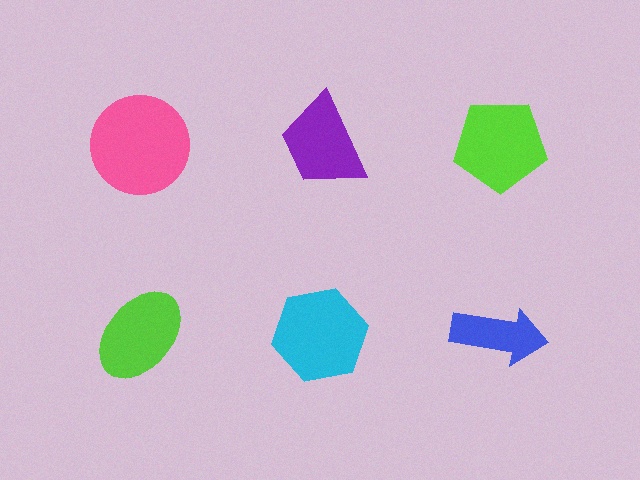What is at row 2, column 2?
A cyan hexagon.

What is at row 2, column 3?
A blue arrow.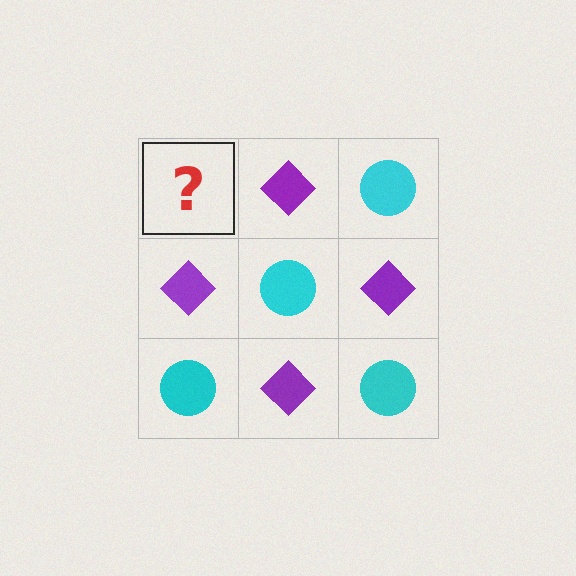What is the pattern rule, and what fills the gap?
The rule is that it alternates cyan circle and purple diamond in a checkerboard pattern. The gap should be filled with a cyan circle.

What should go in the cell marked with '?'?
The missing cell should contain a cyan circle.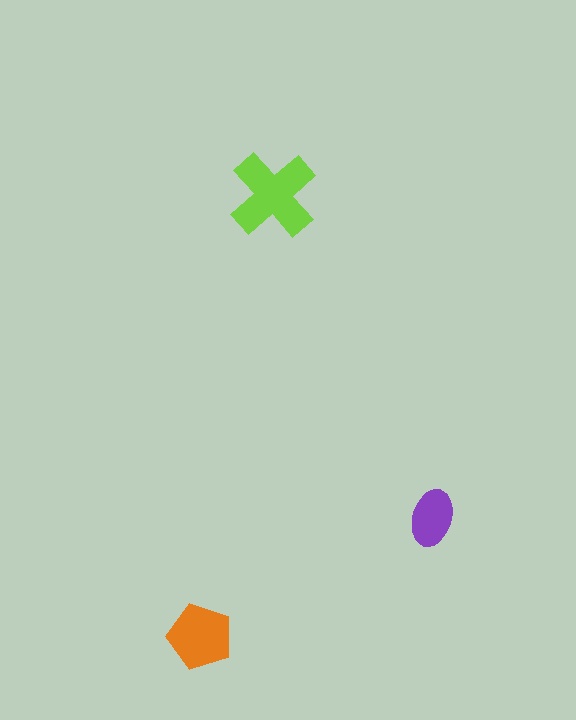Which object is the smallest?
The purple ellipse.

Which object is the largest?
The lime cross.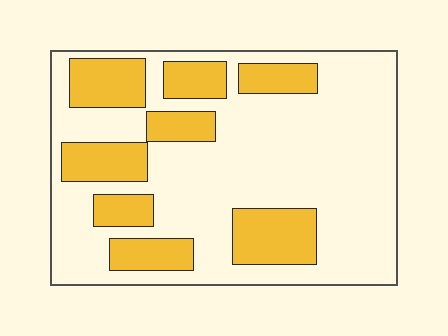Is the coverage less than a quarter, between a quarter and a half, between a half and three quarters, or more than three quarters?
Between a quarter and a half.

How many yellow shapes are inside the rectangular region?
8.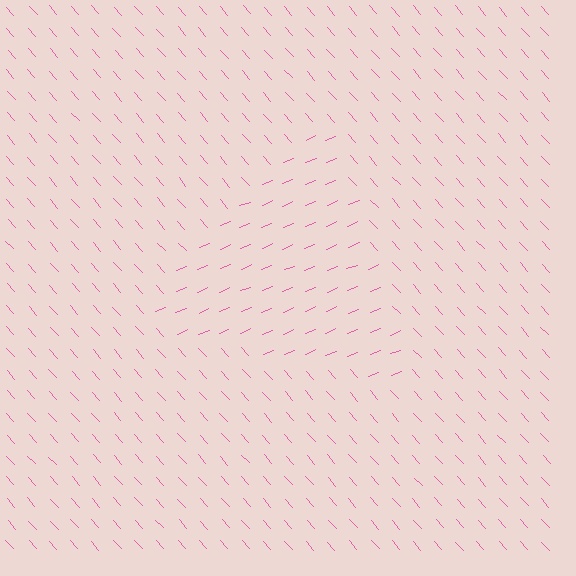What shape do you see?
I see a triangle.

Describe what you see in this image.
The image is filled with small pink line segments. A triangle region in the image has lines oriented differently from the surrounding lines, creating a visible texture boundary.